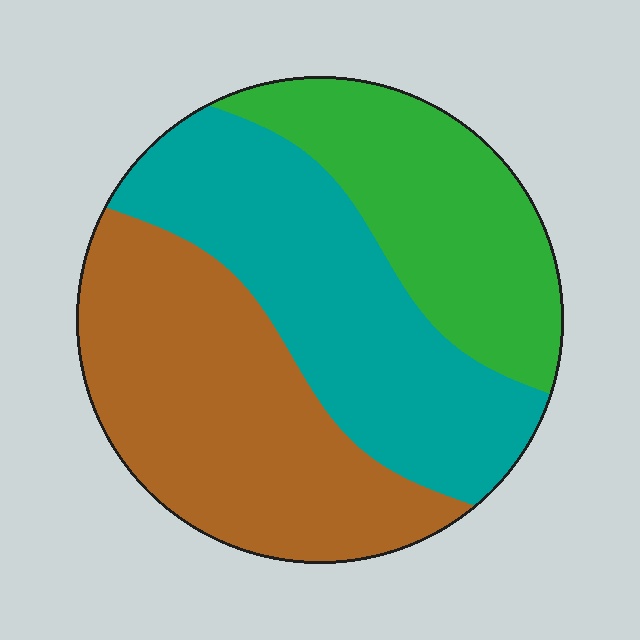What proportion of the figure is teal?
Teal takes up between a third and a half of the figure.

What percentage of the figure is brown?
Brown takes up about three eighths (3/8) of the figure.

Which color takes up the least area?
Green, at roughly 25%.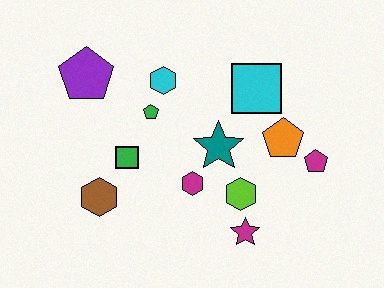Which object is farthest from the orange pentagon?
The purple pentagon is farthest from the orange pentagon.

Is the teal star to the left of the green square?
No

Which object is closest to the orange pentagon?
The magenta pentagon is closest to the orange pentagon.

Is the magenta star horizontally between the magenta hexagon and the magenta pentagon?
Yes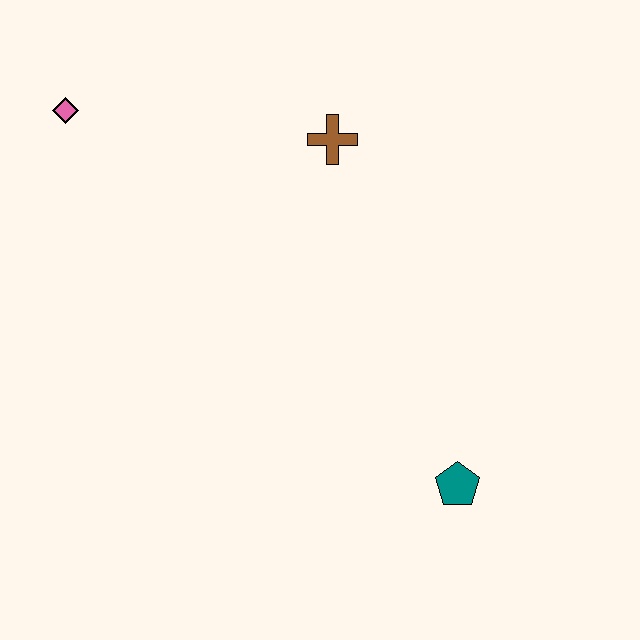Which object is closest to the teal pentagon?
The brown cross is closest to the teal pentagon.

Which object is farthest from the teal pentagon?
The pink diamond is farthest from the teal pentagon.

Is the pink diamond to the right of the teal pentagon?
No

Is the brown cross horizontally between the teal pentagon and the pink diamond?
Yes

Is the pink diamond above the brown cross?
Yes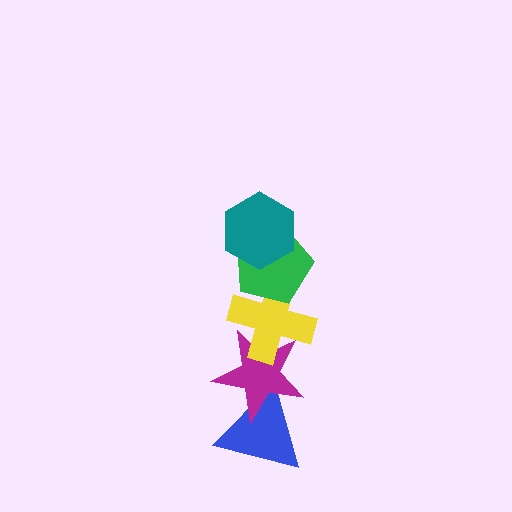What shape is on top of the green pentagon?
The teal hexagon is on top of the green pentagon.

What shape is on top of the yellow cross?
The green pentagon is on top of the yellow cross.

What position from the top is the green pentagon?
The green pentagon is 2nd from the top.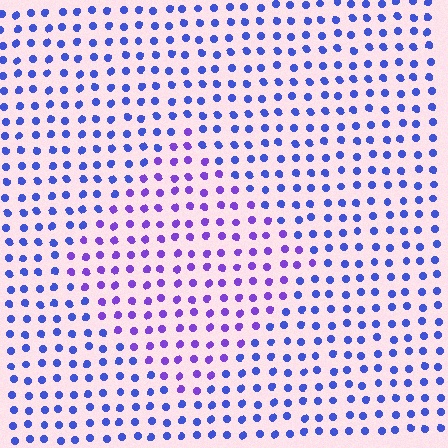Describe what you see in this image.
The image is filled with small blue elements in a uniform arrangement. A diamond-shaped region is visible where the elements are tinted to a slightly different hue, forming a subtle color boundary.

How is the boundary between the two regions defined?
The boundary is defined purely by a slight shift in hue (about 34 degrees). Spacing, size, and orientation are identical on both sides.